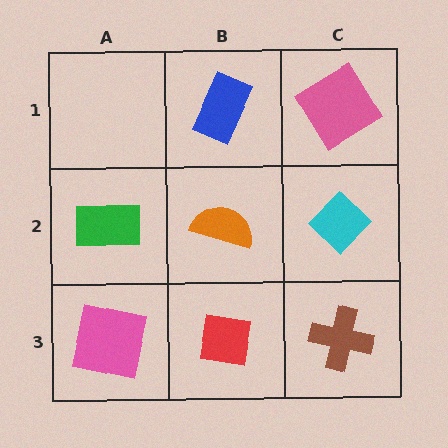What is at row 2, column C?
A cyan diamond.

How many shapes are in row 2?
3 shapes.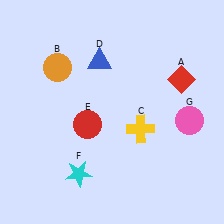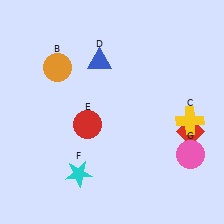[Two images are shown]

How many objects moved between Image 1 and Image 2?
3 objects moved between the two images.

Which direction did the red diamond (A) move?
The red diamond (A) moved down.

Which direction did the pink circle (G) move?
The pink circle (G) moved down.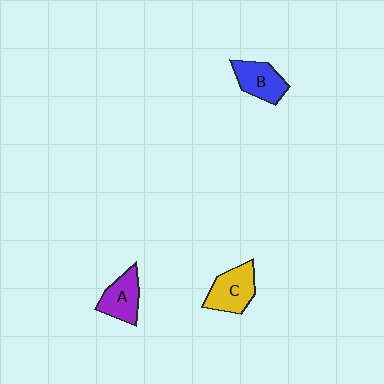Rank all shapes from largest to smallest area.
From largest to smallest: C (yellow), B (blue), A (purple).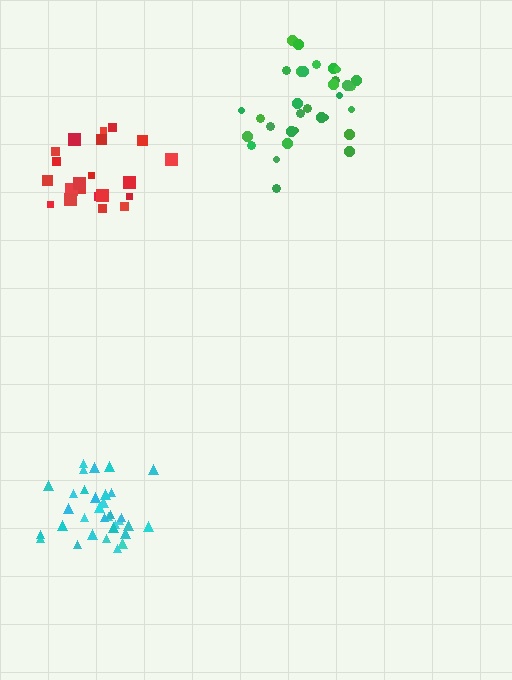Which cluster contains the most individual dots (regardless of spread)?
Cyan (34).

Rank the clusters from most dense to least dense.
cyan, red, green.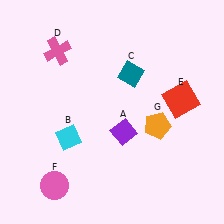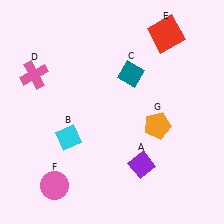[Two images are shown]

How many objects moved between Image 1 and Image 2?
3 objects moved between the two images.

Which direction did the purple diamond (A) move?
The purple diamond (A) moved down.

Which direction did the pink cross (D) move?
The pink cross (D) moved down.